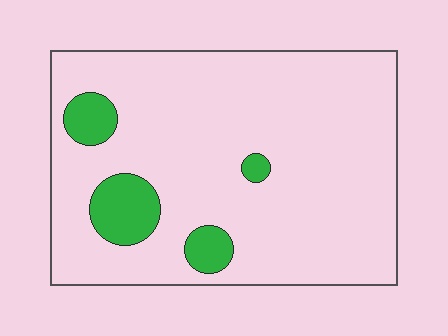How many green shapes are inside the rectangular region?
4.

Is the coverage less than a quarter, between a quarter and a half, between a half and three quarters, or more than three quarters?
Less than a quarter.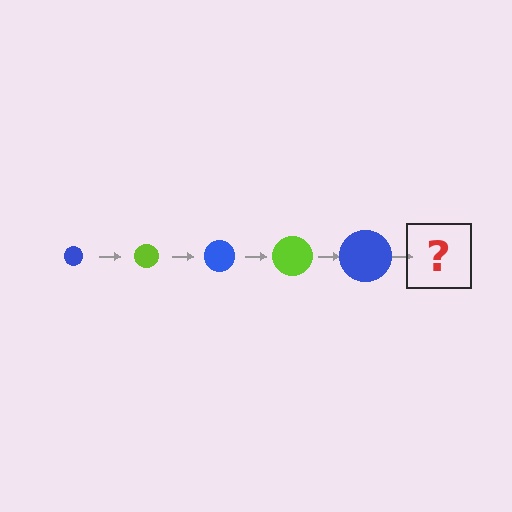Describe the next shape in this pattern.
It should be a lime circle, larger than the previous one.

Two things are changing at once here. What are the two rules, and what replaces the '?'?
The two rules are that the circle grows larger each step and the color cycles through blue and lime. The '?' should be a lime circle, larger than the previous one.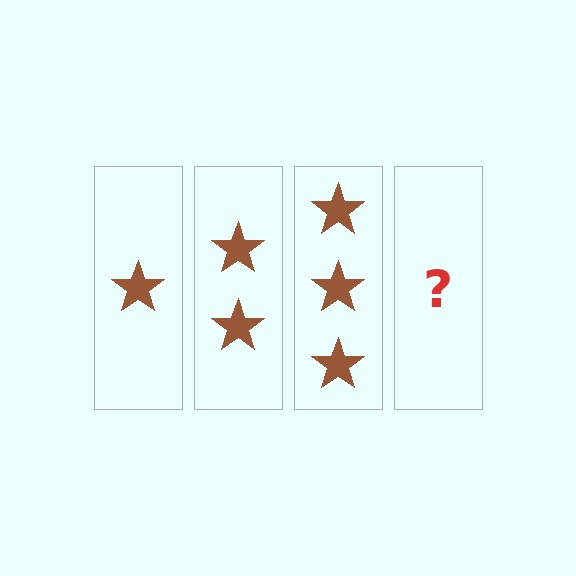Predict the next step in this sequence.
The next step is 4 stars.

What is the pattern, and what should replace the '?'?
The pattern is that each step adds one more star. The '?' should be 4 stars.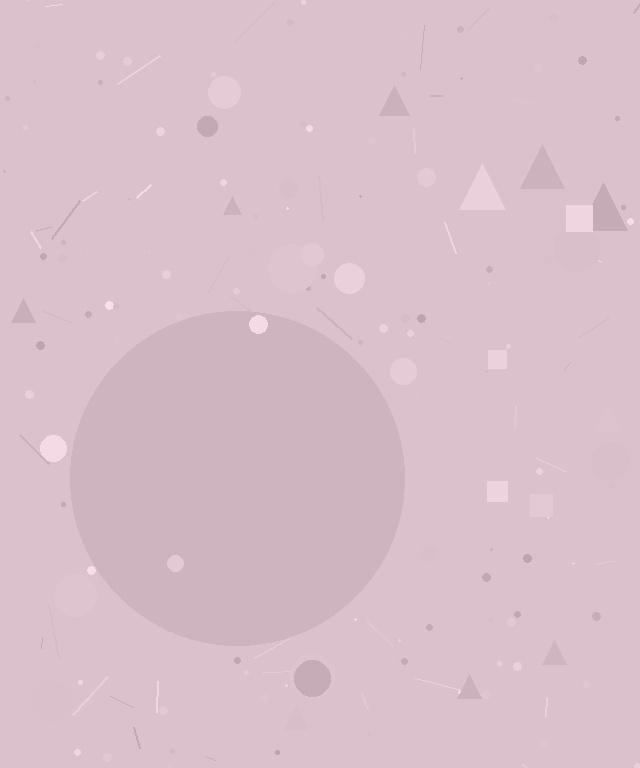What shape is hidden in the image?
A circle is hidden in the image.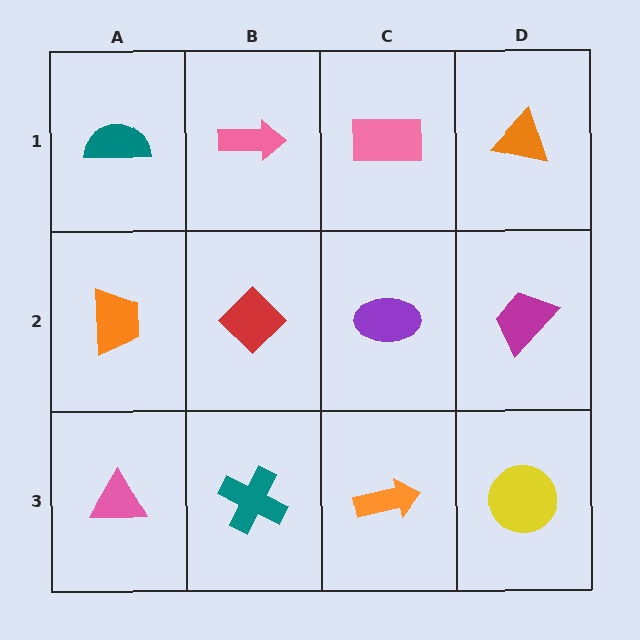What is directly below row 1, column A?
An orange trapezoid.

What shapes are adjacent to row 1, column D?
A magenta trapezoid (row 2, column D), a pink rectangle (row 1, column C).